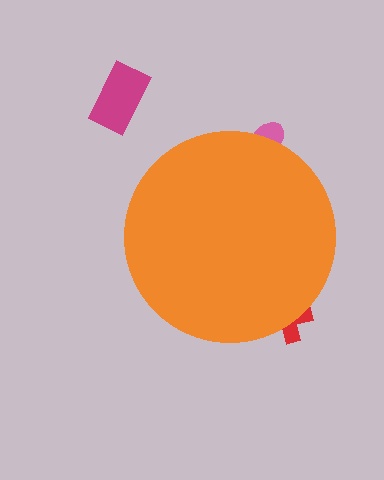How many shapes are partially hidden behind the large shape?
2 shapes are partially hidden.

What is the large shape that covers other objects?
An orange circle.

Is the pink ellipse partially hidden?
Yes, the pink ellipse is partially hidden behind the orange circle.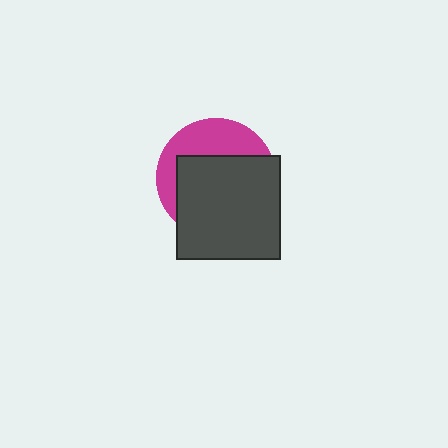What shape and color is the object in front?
The object in front is a dark gray square.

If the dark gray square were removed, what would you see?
You would see the complete magenta circle.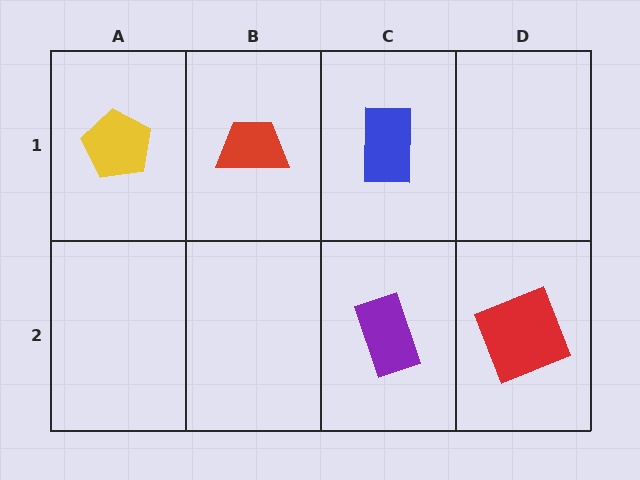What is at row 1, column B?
A red trapezoid.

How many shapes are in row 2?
2 shapes.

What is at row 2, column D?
A red square.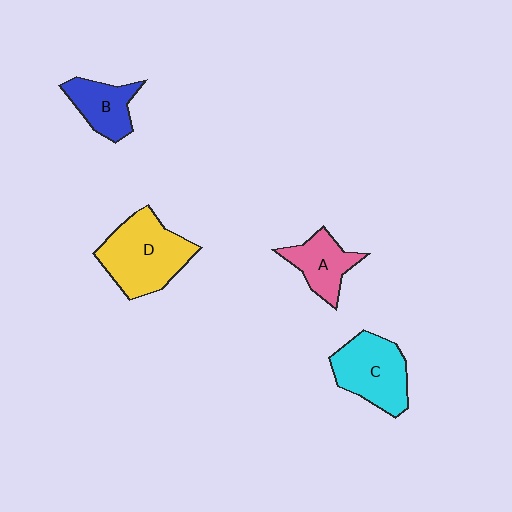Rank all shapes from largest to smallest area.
From largest to smallest: D (yellow), C (cyan), A (pink), B (blue).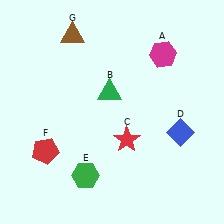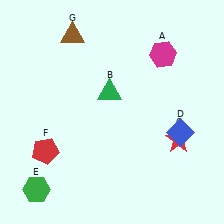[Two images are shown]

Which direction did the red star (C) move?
The red star (C) moved right.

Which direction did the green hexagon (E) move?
The green hexagon (E) moved left.